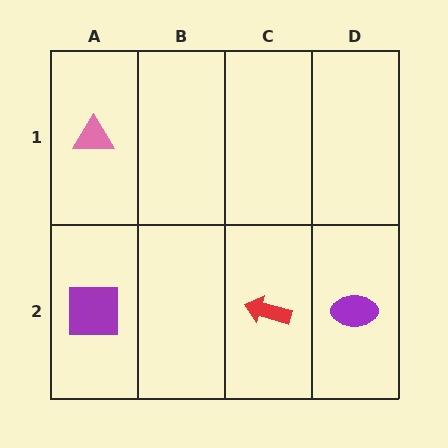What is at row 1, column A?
A pink triangle.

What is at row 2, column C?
A red arrow.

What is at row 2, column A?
A purple square.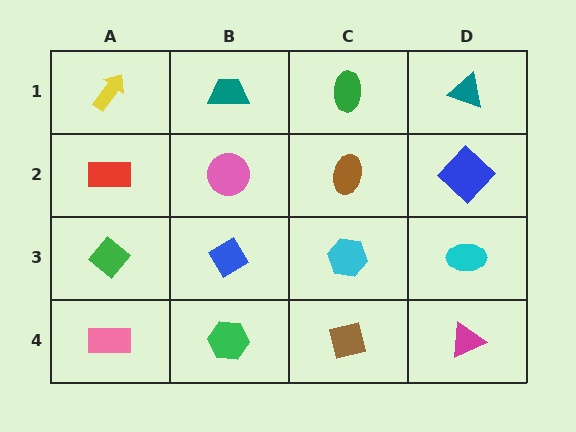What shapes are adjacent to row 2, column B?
A teal trapezoid (row 1, column B), a blue diamond (row 3, column B), a red rectangle (row 2, column A), a brown ellipse (row 2, column C).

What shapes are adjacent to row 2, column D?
A teal triangle (row 1, column D), a cyan ellipse (row 3, column D), a brown ellipse (row 2, column C).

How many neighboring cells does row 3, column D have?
3.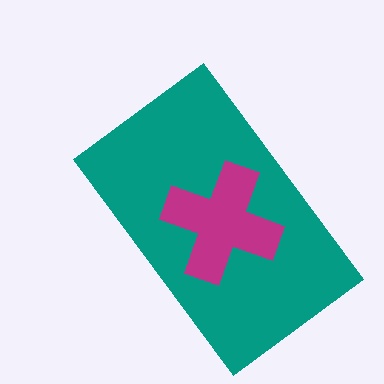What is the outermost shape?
The teal rectangle.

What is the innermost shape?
The magenta cross.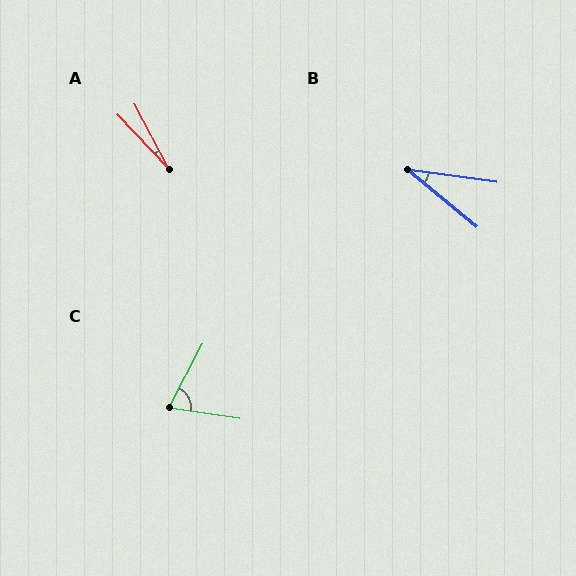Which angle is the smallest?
A, at approximately 15 degrees.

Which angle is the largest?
C, at approximately 70 degrees.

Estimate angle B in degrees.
Approximately 32 degrees.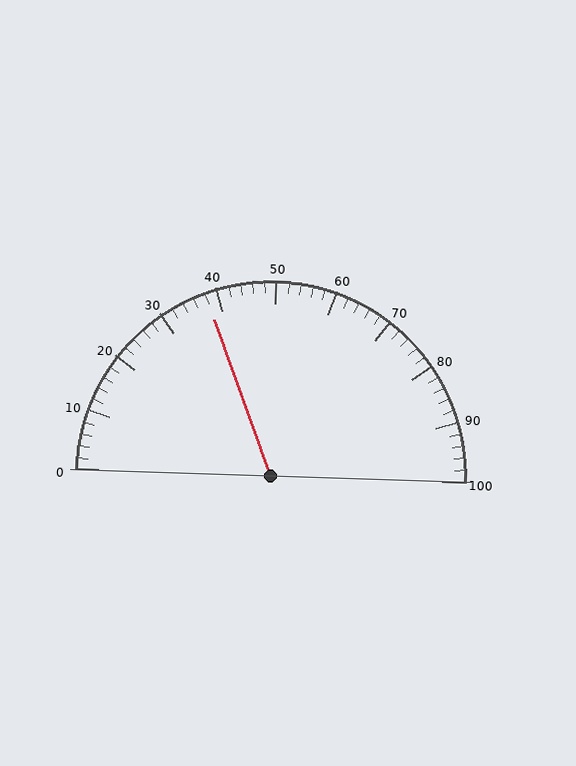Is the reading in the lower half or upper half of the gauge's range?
The reading is in the lower half of the range (0 to 100).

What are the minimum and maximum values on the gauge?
The gauge ranges from 0 to 100.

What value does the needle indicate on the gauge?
The needle indicates approximately 38.